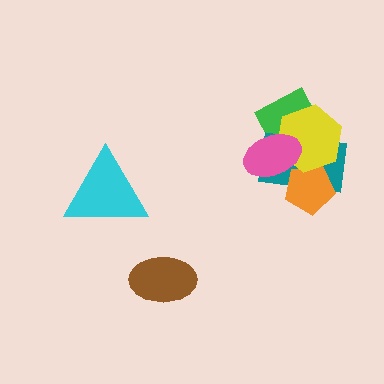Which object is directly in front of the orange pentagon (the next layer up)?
The yellow hexagon is directly in front of the orange pentagon.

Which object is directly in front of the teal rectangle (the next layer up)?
The orange pentagon is directly in front of the teal rectangle.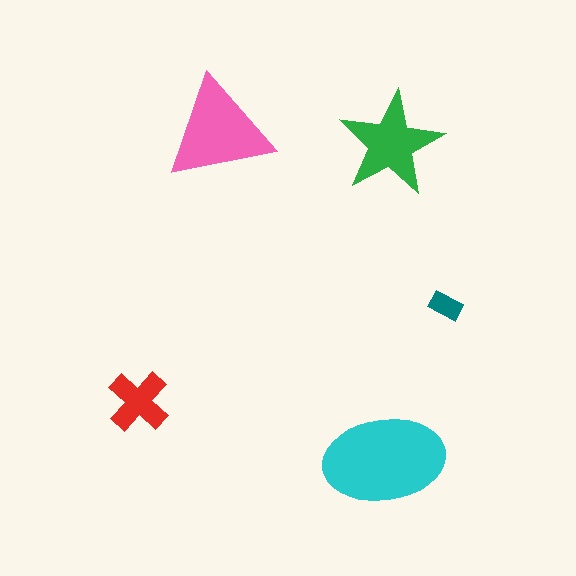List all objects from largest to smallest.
The cyan ellipse, the pink triangle, the green star, the red cross, the teal rectangle.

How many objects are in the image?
There are 5 objects in the image.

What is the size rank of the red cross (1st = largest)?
4th.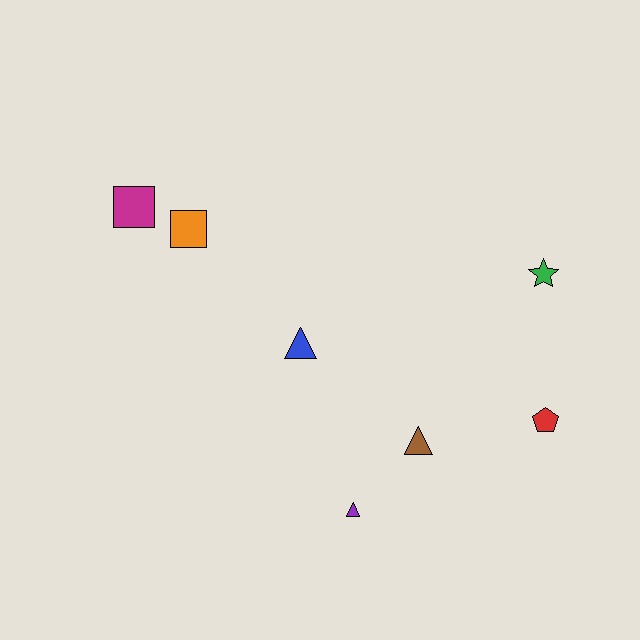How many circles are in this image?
There are no circles.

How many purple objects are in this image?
There is 1 purple object.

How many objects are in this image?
There are 7 objects.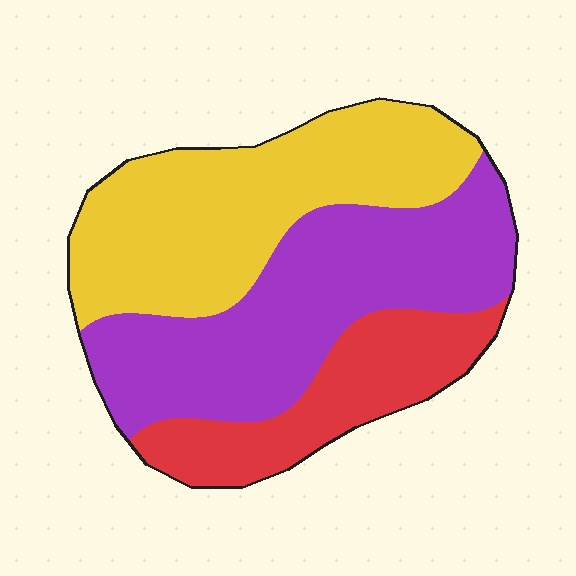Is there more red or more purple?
Purple.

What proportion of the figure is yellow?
Yellow takes up between a third and a half of the figure.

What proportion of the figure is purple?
Purple covers 41% of the figure.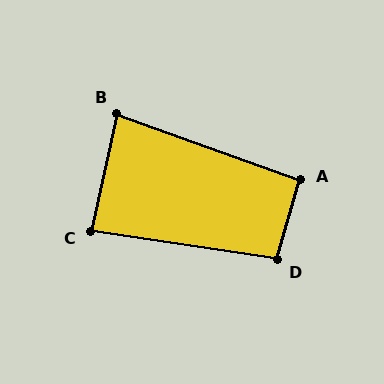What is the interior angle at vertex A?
Approximately 94 degrees (approximately right).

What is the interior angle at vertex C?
Approximately 86 degrees (approximately right).